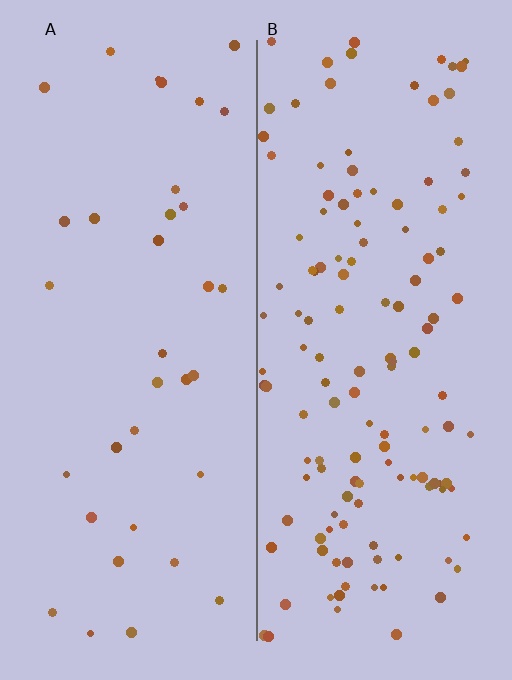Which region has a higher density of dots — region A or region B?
B (the right).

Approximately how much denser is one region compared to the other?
Approximately 3.8× — region B over region A.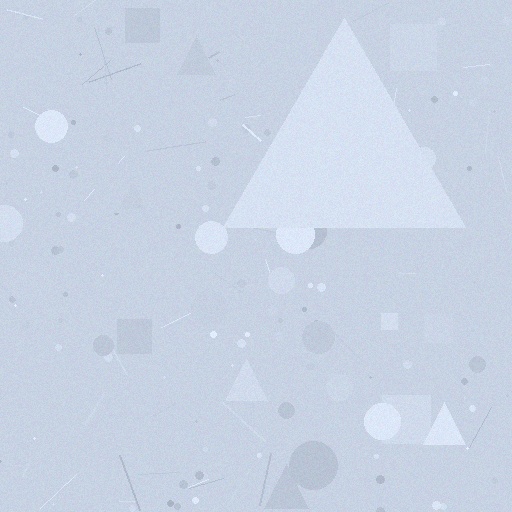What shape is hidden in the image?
A triangle is hidden in the image.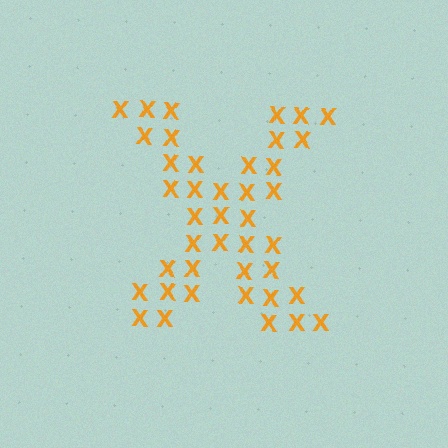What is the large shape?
The large shape is the letter X.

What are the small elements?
The small elements are letter X's.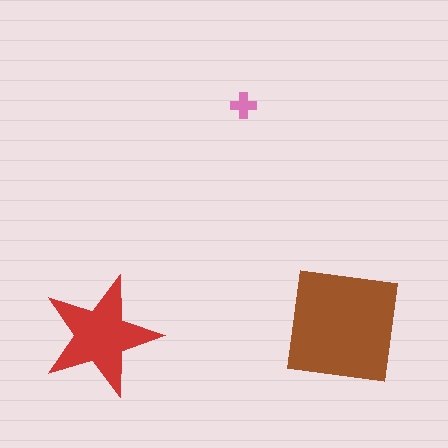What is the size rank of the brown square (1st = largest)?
1st.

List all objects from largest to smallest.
The brown square, the red star, the pink cross.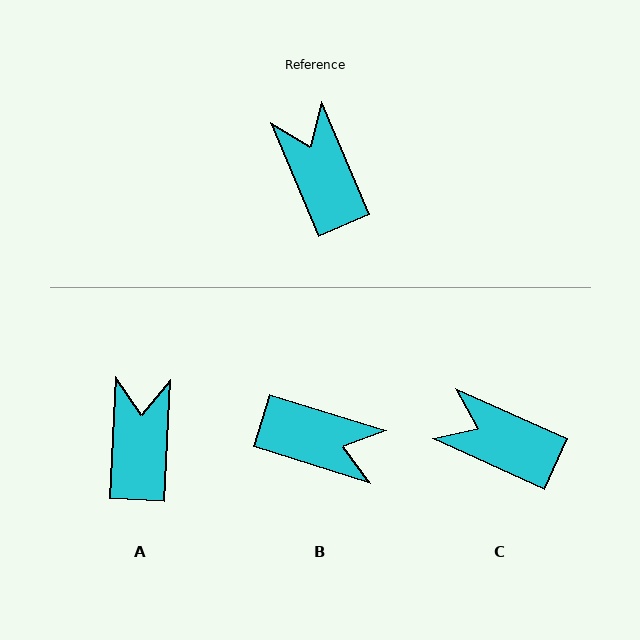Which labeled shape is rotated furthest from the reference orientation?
B, about 130 degrees away.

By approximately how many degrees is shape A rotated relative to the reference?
Approximately 26 degrees clockwise.